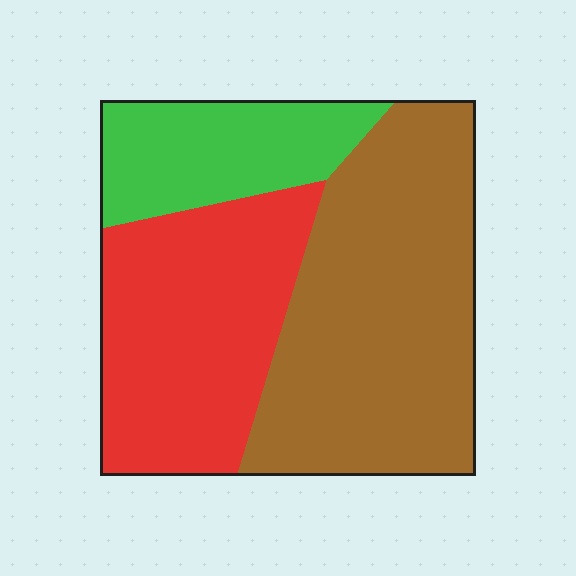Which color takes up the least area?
Green, at roughly 20%.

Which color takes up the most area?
Brown, at roughly 45%.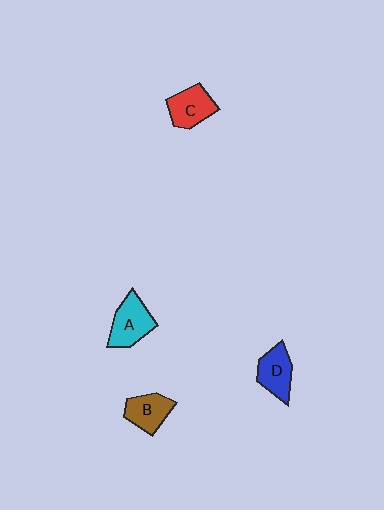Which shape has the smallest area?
Shape B (brown).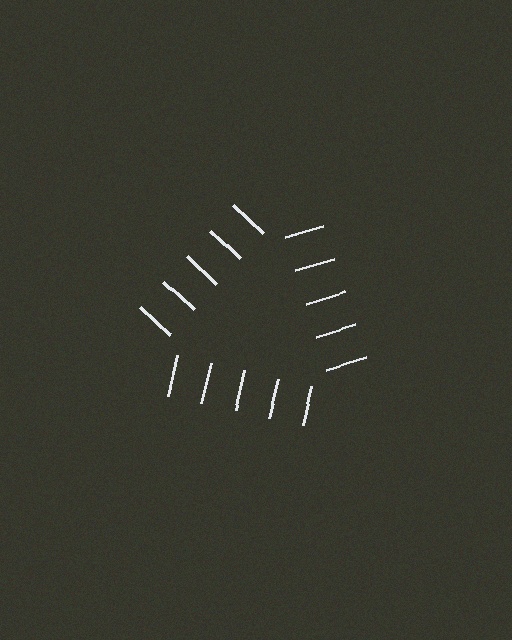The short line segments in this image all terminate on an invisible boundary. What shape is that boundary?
An illusory triangle — the line segments terminate on its edges but no continuous stroke is drawn.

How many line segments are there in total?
15 — 5 along each of the 3 edges.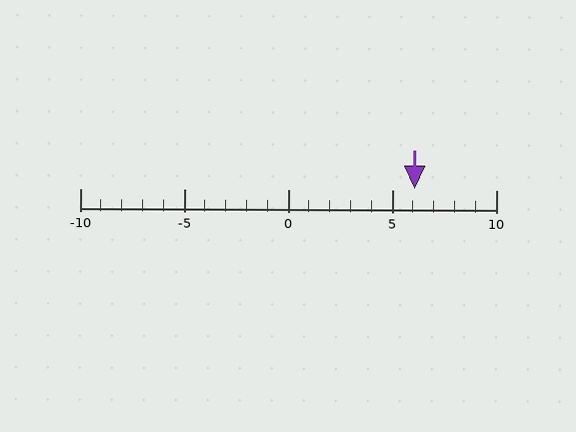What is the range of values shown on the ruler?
The ruler shows values from -10 to 10.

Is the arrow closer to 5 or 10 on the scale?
The arrow is closer to 5.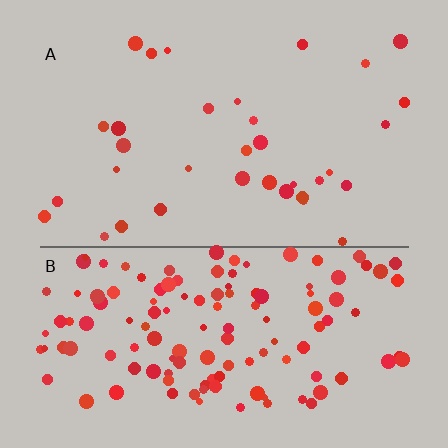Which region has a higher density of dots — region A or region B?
B (the bottom).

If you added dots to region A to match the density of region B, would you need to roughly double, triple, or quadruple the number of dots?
Approximately quadruple.